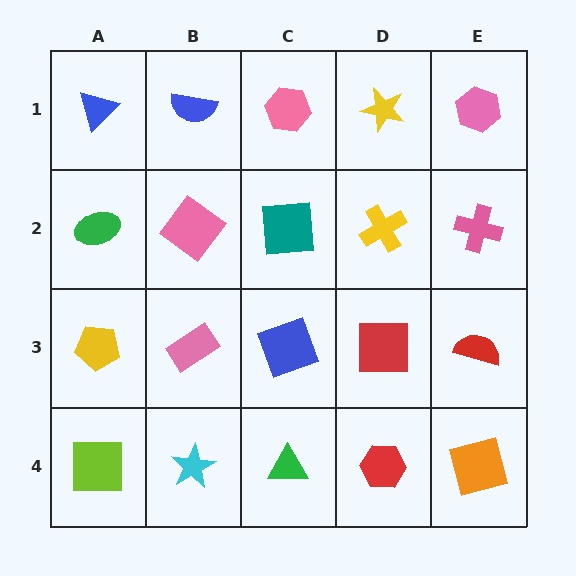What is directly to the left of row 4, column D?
A green triangle.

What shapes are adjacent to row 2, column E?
A pink hexagon (row 1, column E), a red semicircle (row 3, column E), a yellow cross (row 2, column D).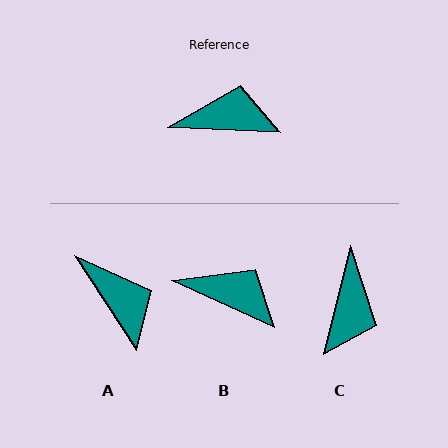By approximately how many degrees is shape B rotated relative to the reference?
Approximately 22 degrees clockwise.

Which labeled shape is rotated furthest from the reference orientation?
C, about 101 degrees away.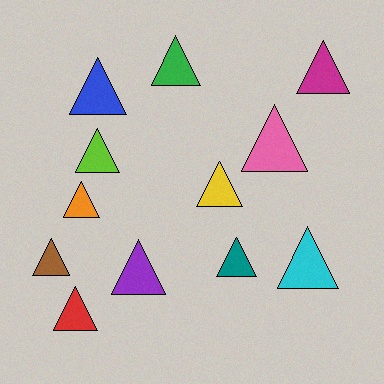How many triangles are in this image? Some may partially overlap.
There are 12 triangles.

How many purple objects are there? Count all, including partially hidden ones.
There is 1 purple object.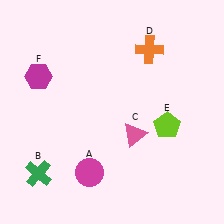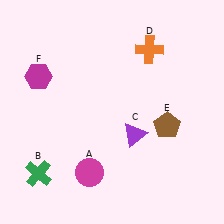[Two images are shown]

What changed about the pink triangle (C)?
In Image 1, C is pink. In Image 2, it changed to purple.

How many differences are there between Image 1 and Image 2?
There are 2 differences between the two images.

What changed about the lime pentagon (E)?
In Image 1, E is lime. In Image 2, it changed to brown.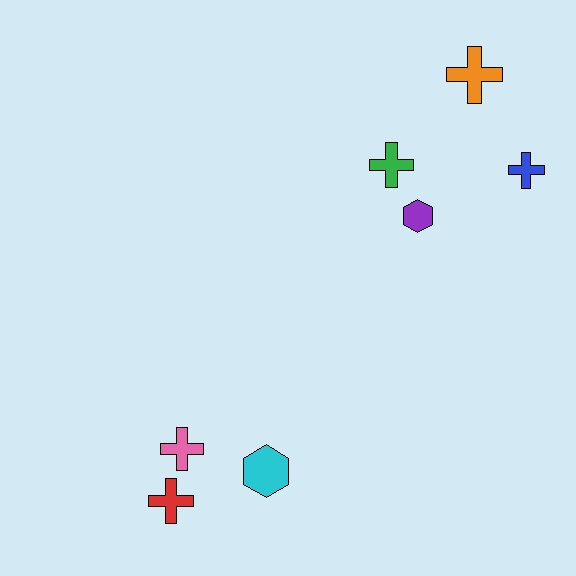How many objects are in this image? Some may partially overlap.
There are 7 objects.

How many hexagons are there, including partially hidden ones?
There are 2 hexagons.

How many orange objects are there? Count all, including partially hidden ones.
There is 1 orange object.